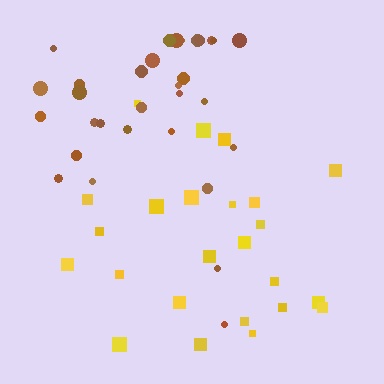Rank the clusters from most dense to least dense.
brown, yellow.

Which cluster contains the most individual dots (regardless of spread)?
Brown (32).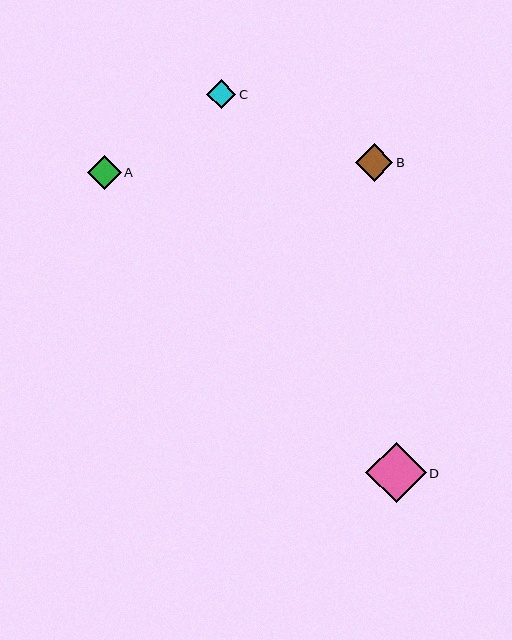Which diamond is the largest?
Diamond D is the largest with a size of approximately 61 pixels.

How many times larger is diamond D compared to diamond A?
Diamond D is approximately 1.8 times the size of diamond A.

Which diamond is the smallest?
Diamond C is the smallest with a size of approximately 29 pixels.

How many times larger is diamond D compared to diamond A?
Diamond D is approximately 1.8 times the size of diamond A.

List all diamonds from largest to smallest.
From largest to smallest: D, B, A, C.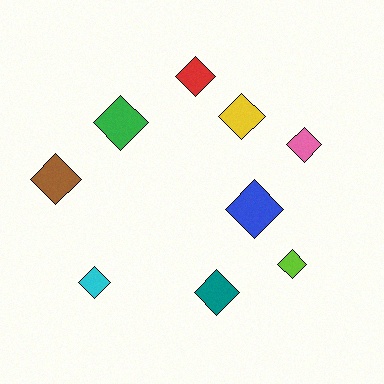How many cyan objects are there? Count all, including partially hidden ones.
There is 1 cyan object.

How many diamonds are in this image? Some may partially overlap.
There are 9 diamonds.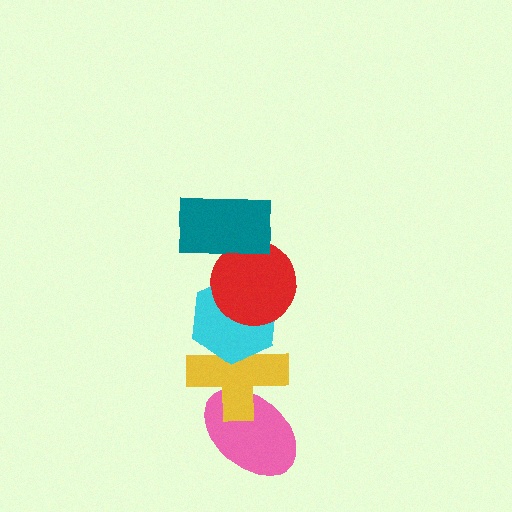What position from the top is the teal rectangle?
The teal rectangle is 1st from the top.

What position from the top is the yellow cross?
The yellow cross is 4th from the top.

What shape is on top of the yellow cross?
The cyan hexagon is on top of the yellow cross.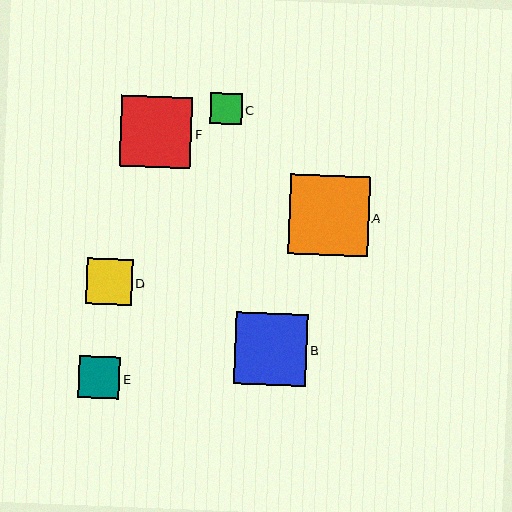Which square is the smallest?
Square C is the smallest with a size of approximately 32 pixels.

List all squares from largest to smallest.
From largest to smallest: A, B, F, D, E, C.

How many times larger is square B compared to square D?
Square B is approximately 1.6 times the size of square D.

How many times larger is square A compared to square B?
Square A is approximately 1.1 times the size of square B.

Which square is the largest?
Square A is the largest with a size of approximately 80 pixels.